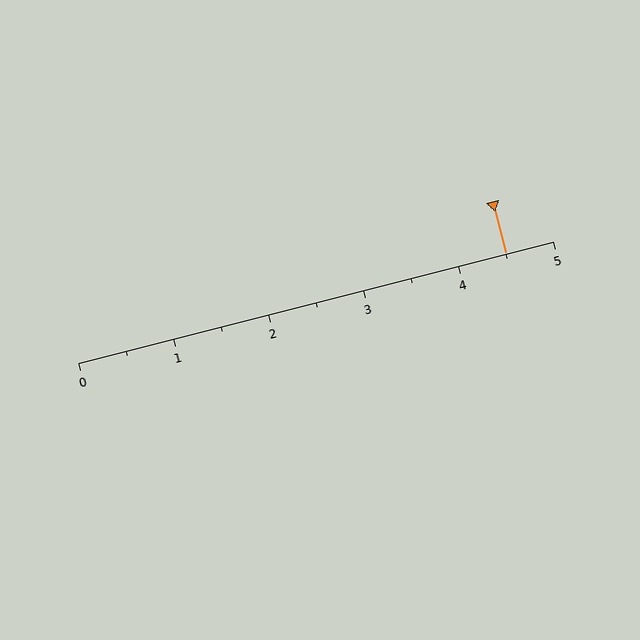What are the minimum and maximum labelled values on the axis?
The axis runs from 0 to 5.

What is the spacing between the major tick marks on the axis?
The major ticks are spaced 1 apart.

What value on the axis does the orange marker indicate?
The marker indicates approximately 4.5.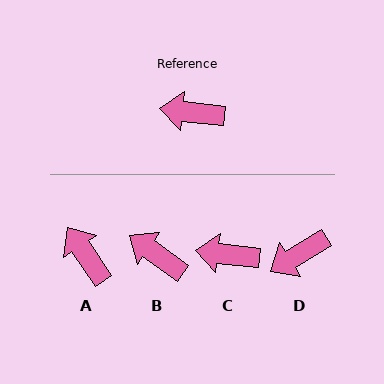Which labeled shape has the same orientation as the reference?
C.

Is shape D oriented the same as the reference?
No, it is off by about 38 degrees.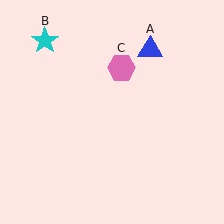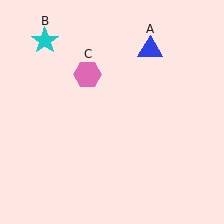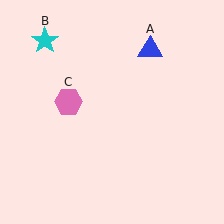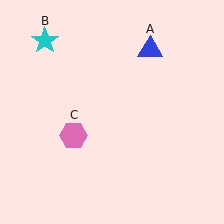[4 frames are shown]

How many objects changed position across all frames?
1 object changed position: pink hexagon (object C).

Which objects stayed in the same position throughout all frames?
Blue triangle (object A) and cyan star (object B) remained stationary.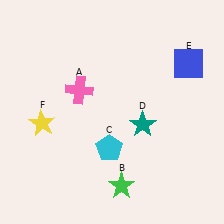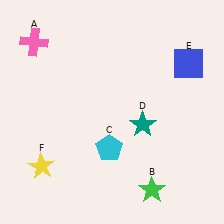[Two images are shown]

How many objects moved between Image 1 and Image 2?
3 objects moved between the two images.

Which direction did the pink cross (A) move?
The pink cross (A) moved up.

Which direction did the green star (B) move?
The green star (B) moved right.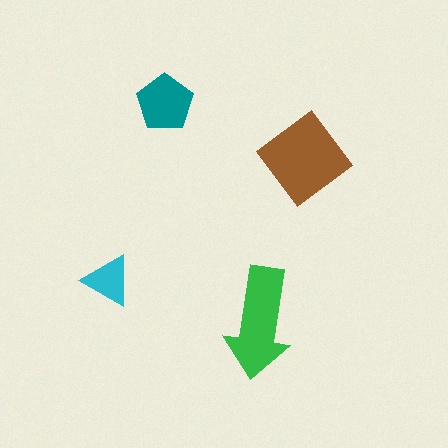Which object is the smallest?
The cyan triangle.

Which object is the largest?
The brown diamond.